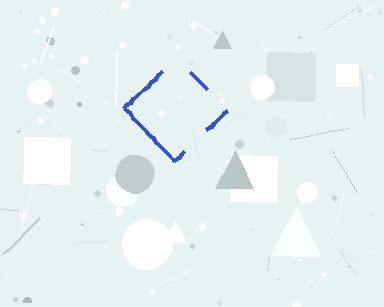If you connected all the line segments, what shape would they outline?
They would outline a diamond.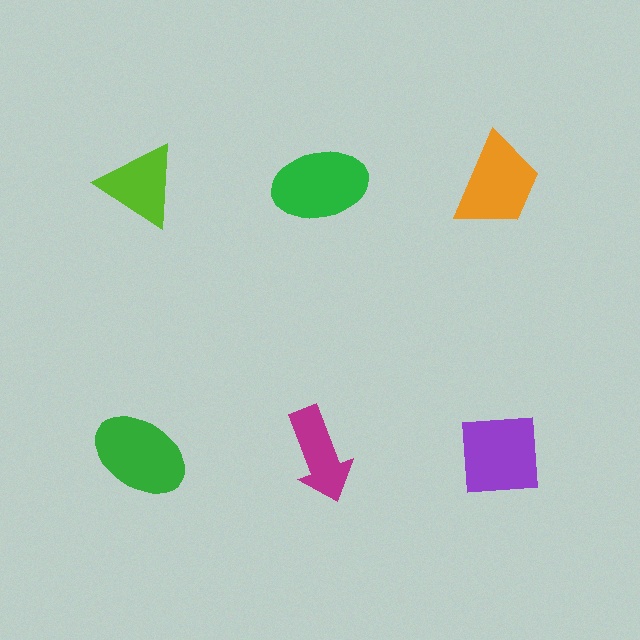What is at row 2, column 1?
A green ellipse.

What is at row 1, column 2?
A green ellipse.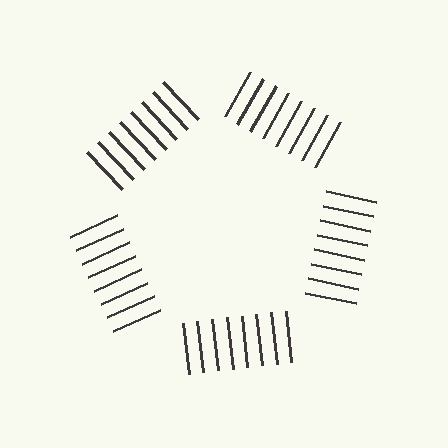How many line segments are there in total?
40 — 8 along each of the 5 edges.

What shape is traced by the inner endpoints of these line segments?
An illusory pentagon — the line segments terminate on its edges but no continuous stroke is drawn.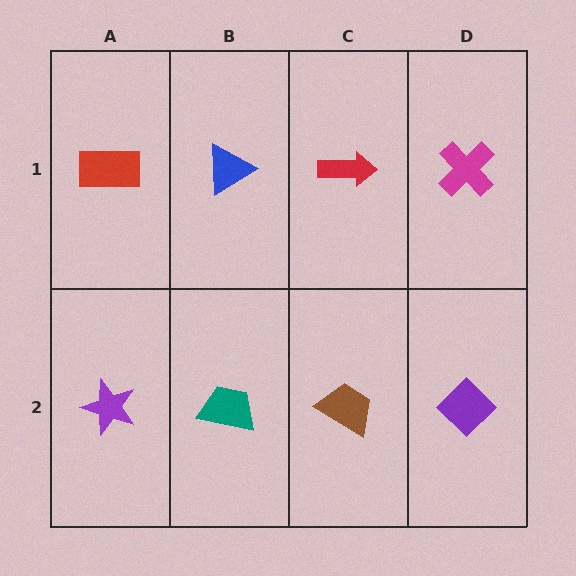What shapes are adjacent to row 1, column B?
A teal trapezoid (row 2, column B), a red rectangle (row 1, column A), a red arrow (row 1, column C).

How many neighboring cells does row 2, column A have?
2.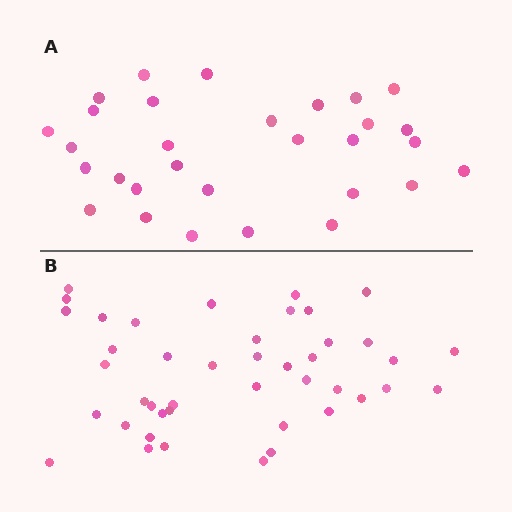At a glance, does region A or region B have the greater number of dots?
Region B (the bottom region) has more dots.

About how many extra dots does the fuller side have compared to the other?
Region B has approximately 15 more dots than region A.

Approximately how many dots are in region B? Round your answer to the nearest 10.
About 40 dots. (The exact count is 43, which rounds to 40.)